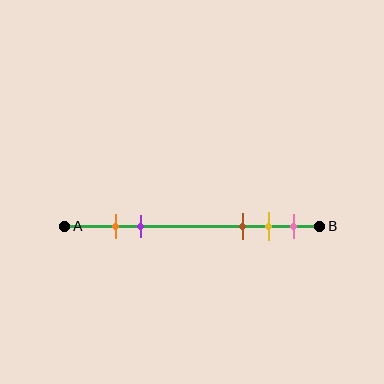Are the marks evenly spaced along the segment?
No, the marks are not evenly spaced.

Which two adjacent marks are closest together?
The orange and purple marks are the closest adjacent pair.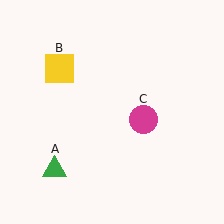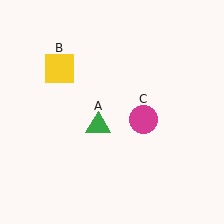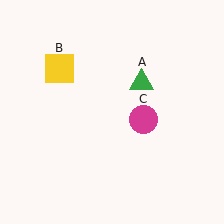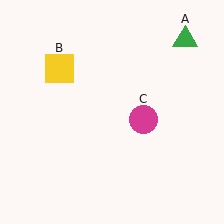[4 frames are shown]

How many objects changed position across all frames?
1 object changed position: green triangle (object A).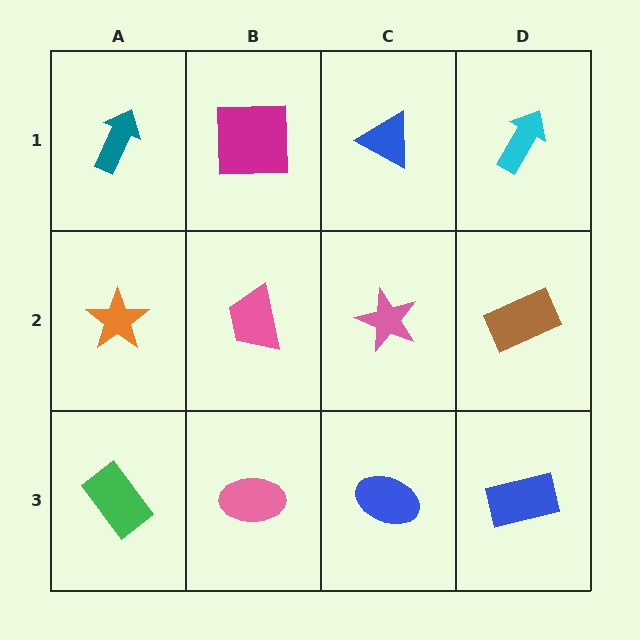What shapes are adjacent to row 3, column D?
A brown rectangle (row 2, column D), a blue ellipse (row 3, column C).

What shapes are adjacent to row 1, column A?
An orange star (row 2, column A), a magenta square (row 1, column B).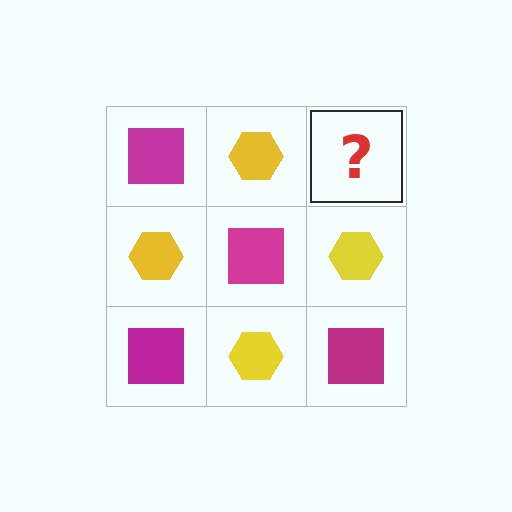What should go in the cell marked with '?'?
The missing cell should contain a magenta square.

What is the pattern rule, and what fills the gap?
The rule is that it alternates magenta square and yellow hexagon in a checkerboard pattern. The gap should be filled with a magenta square.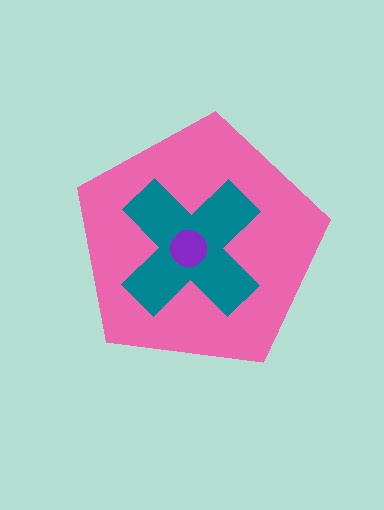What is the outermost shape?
The pink pentagon.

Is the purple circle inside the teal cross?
Yes.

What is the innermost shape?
The purple circle.